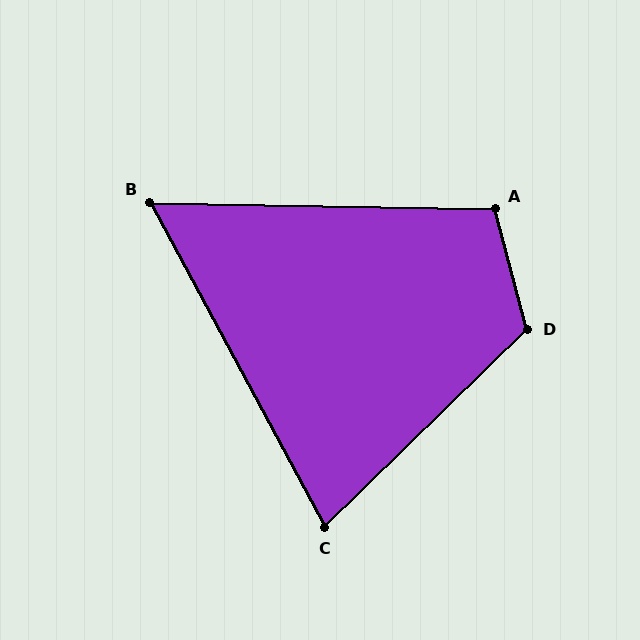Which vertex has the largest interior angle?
D, at approximately 119 degrees.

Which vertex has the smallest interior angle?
B, at approximately 61 degrees.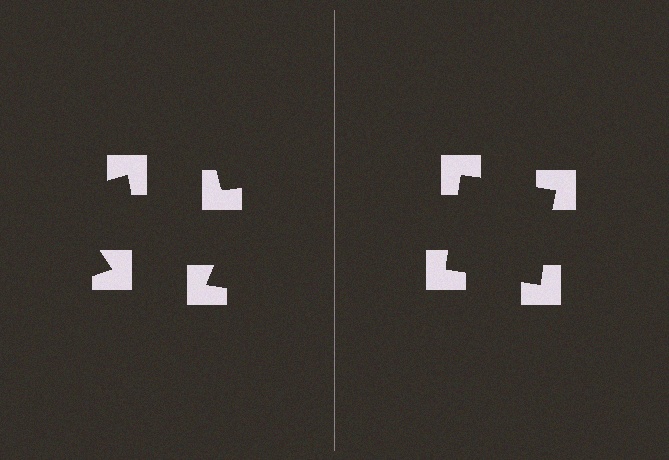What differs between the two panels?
The notched squares are positioned identically on both sides; only the wedge orientations differ. On the right they align to a square; on the left they are misaligned.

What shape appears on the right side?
An illusory square.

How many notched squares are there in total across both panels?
8 — 4 on each side.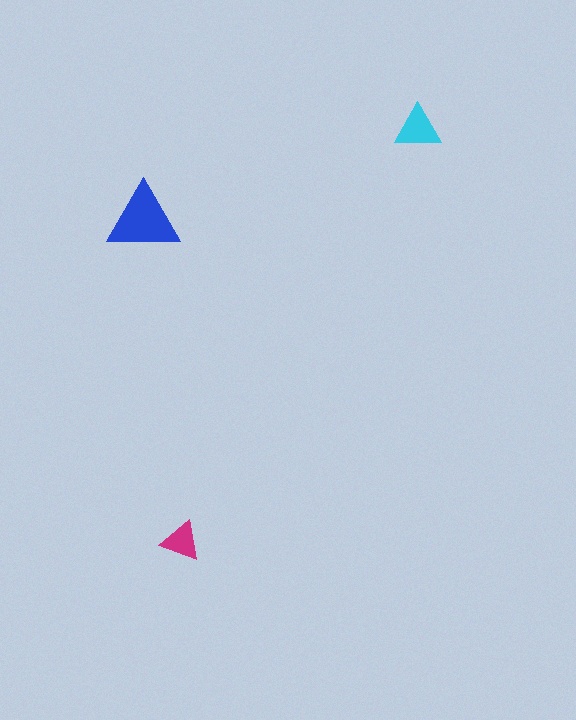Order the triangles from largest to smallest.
the blue one, the cyan one, the magenta one.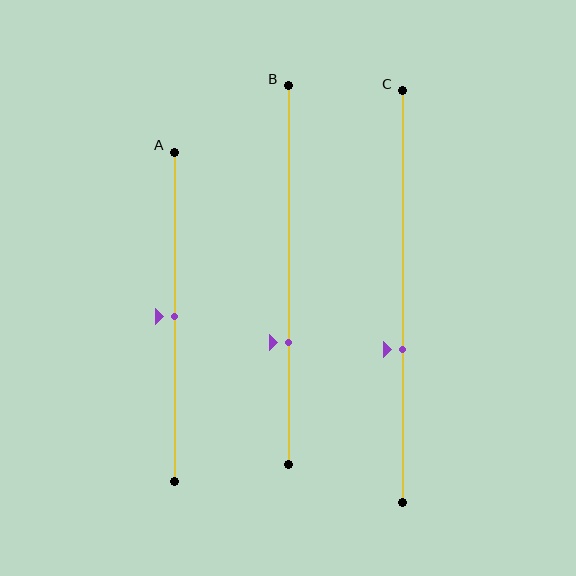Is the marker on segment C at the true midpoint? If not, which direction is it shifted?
No, the marker on segment C is shifted downward by about 13% of the segment length.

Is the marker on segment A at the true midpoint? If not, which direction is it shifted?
Yes, the marker on segment A is at the true midpoint.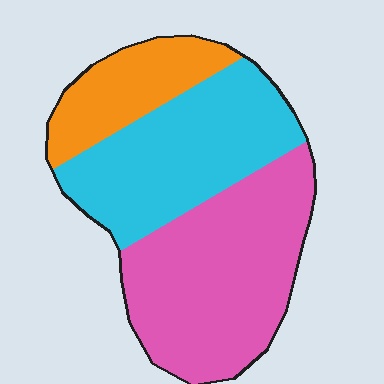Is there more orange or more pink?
Pink.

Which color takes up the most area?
Pink, at roughly 45%.